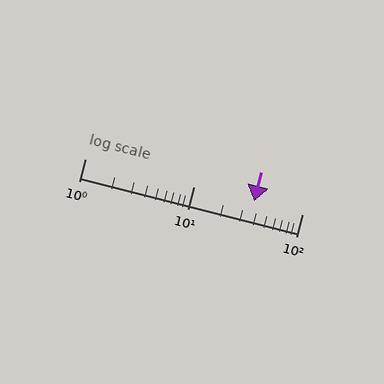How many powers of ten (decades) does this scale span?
The scale spans 2 decades, from 1 to 100.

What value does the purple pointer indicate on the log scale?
The pointer indicates approximately 36.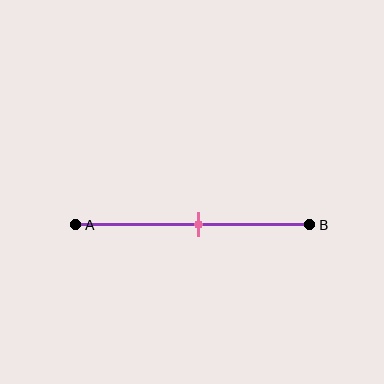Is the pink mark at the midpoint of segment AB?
Yes, the mark is approximately at the midpoint.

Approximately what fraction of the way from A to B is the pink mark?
The pink mark is approximately 50% of the way from A to B.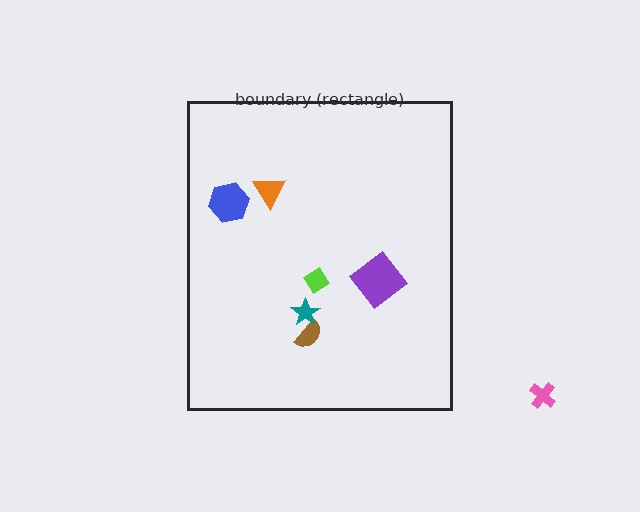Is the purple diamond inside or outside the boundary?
Inside.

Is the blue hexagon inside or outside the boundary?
Inside.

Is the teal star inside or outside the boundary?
Inside.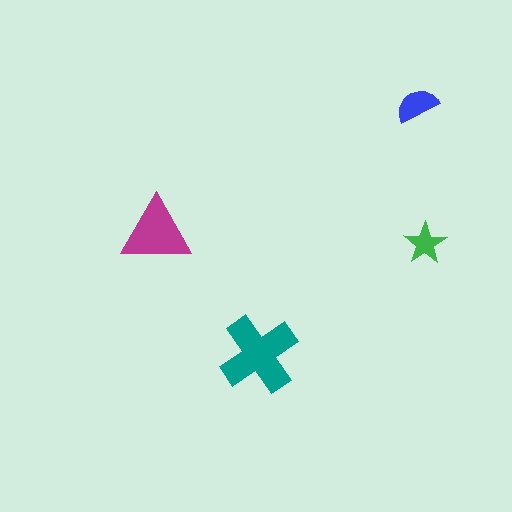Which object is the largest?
The teal cross.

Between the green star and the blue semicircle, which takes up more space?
The blue semicircle.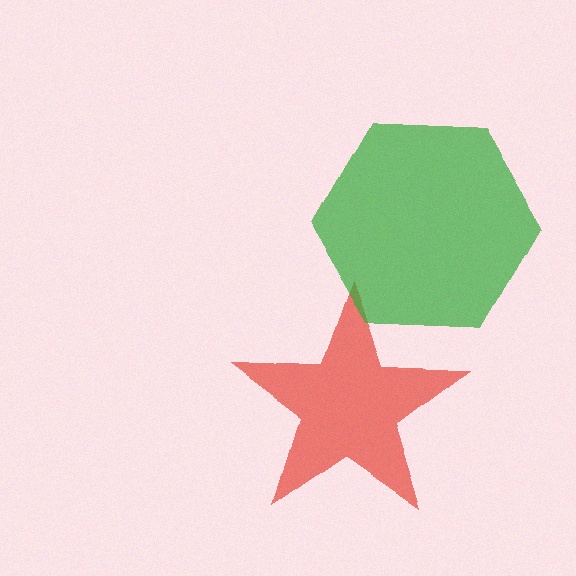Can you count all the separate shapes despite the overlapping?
Yes, there are 2 separate shapes.